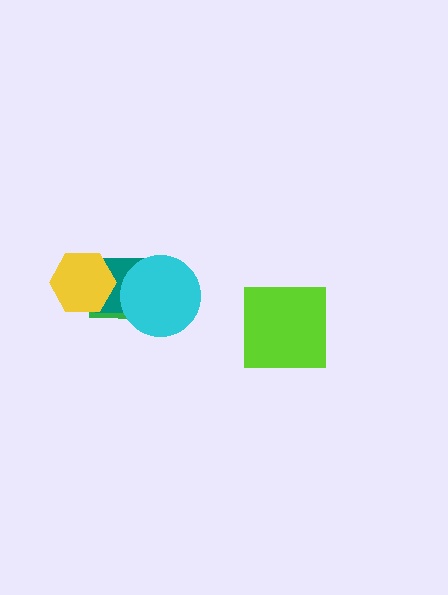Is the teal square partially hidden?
Yes, it is partially covered by another shape.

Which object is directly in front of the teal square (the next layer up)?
The cyan circle is directly in front of the teal square.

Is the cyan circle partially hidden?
No, no other shape covers it.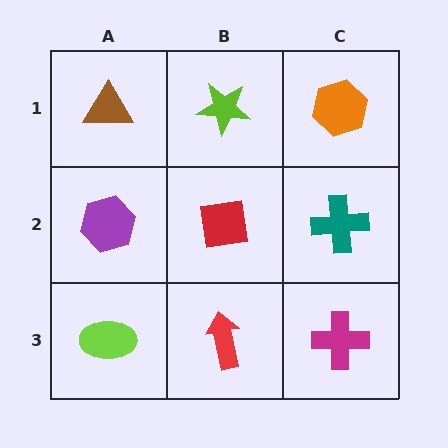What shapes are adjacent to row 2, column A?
A brown triangle (row 1, column A), a lime ellipse (row 3, column A), a red square (row 2, column B).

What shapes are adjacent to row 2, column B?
A lime star (row 1, column B), a red arrow (row 3, column B), a purple hexagon (row 2, column A), a teal cross (row 2, column C).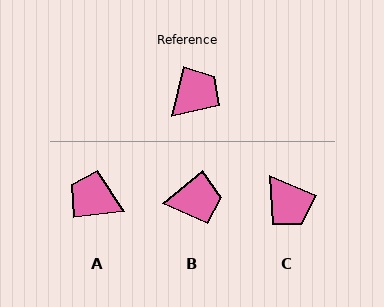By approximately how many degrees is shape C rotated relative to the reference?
Approximately 99 degrees clockwise.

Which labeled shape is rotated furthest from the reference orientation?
A, about 111 degrees away.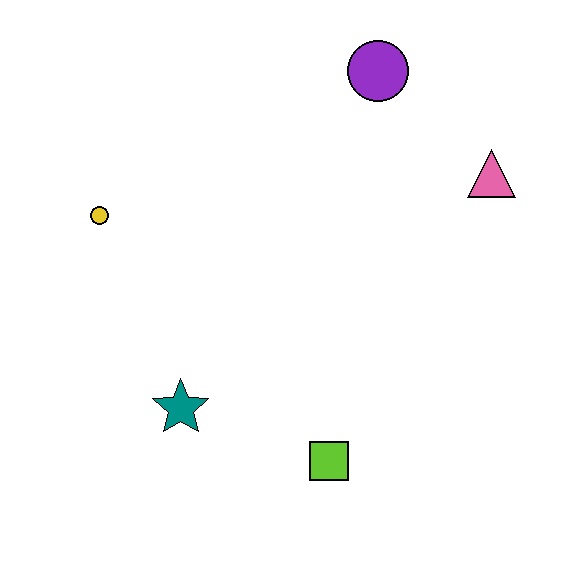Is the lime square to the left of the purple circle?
Yes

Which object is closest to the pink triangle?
The purple circle is closest to the pink triangle.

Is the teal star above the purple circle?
No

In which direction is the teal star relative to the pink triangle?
The teal star is to the left of the pink triangle.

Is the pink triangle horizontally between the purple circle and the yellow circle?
No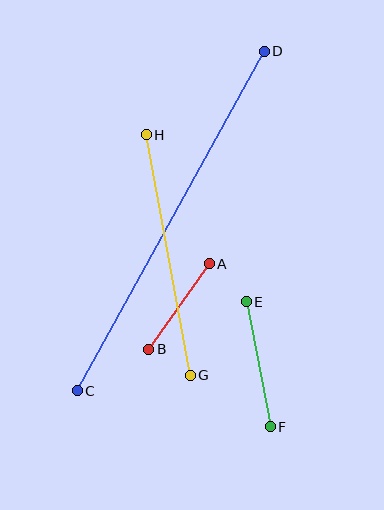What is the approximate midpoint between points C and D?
The midpoint is at approximately (171, 221) pixels.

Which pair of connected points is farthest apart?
Points C and D are farthest apart.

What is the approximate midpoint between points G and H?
The midpoint is at approximately (168, 255) pixels.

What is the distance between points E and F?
The distance is approximately 127 pixels.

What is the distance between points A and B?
The distance is approximately 105 pixels.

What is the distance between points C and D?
The distance is approximately 388 pixels.